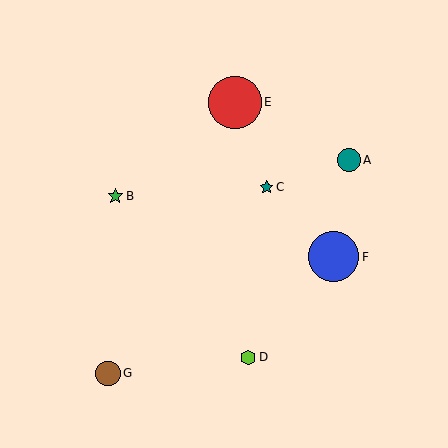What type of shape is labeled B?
Shape B is a green star.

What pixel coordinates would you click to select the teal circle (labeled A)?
Click at (349, 160) to select the teal circle A.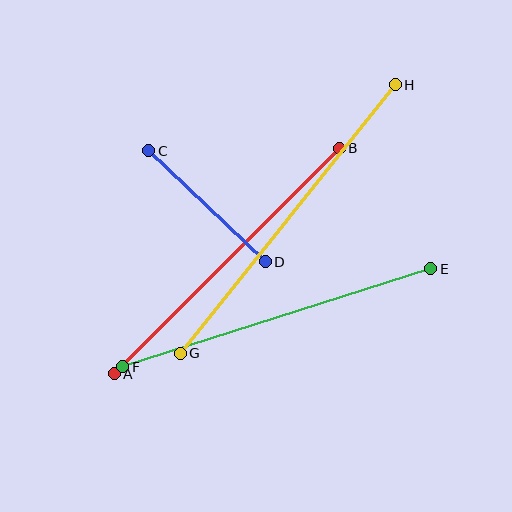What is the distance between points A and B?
The distance is approximately 318 pixels.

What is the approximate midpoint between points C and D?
The midpoint is at approximately (207, 206) pixels.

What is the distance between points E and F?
The distance is approximately 323 pixels.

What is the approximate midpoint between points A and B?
The midpoint is at approximately (227, 261) pixels.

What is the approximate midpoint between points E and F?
The midpoint is at approximately (277, 318) pixels.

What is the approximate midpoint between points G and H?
The midpoint is at approximately (288, 219) pixels.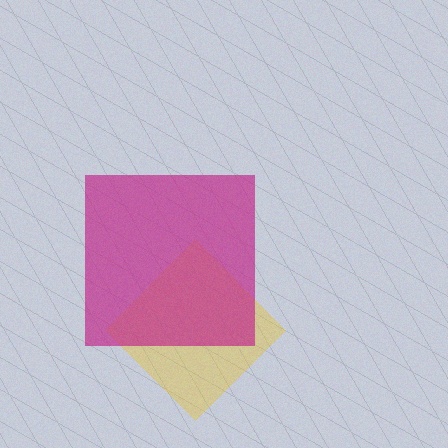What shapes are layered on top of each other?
The layered shapes are: a yellow diamond, a magenta square.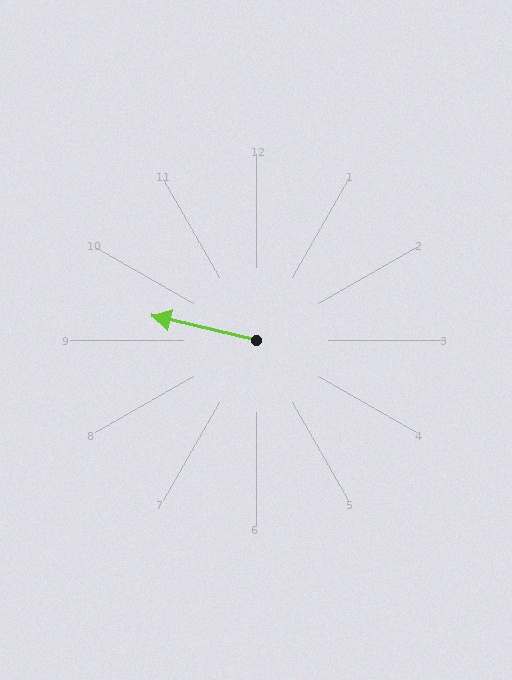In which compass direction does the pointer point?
West.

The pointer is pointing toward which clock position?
Roughly 9 o'clock.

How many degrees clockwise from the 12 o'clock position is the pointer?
Approximately 283 degrees.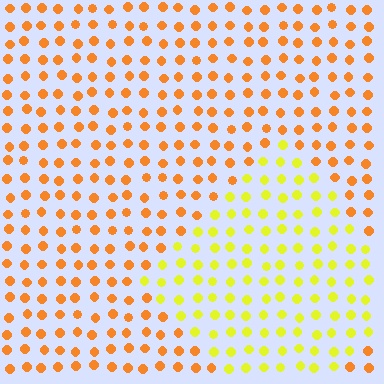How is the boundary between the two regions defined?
The boundary is defined purely by a slight shift in hue (about 38 degrees). Spacing, size, and orientation are identical on both sides.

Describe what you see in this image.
The image is filled with small orange elements in a uniform arrangement. A diamond-shaped region is visible where the elements are tinted to a slightly different hue, forming a subtle color boundary.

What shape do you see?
I see a diamond.